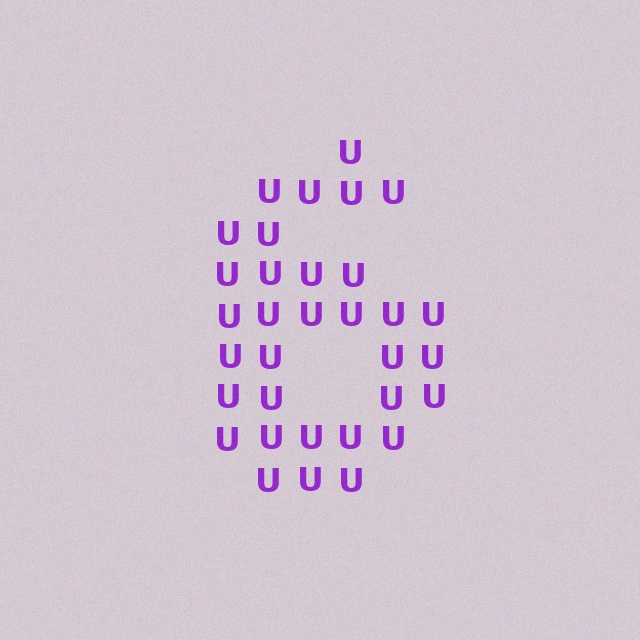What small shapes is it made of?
It is made of small letter U's.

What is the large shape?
The large shape is the digit 6.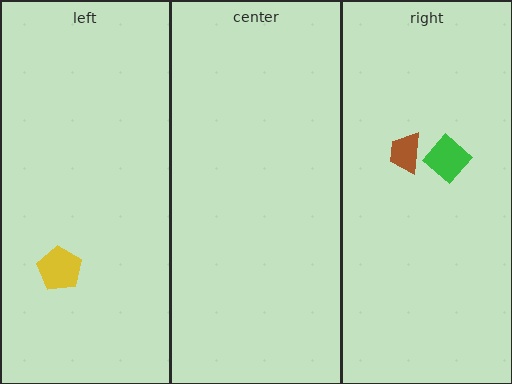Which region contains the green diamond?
The right region.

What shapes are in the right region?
The green diamond, the brown trapezoid.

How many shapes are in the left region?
1.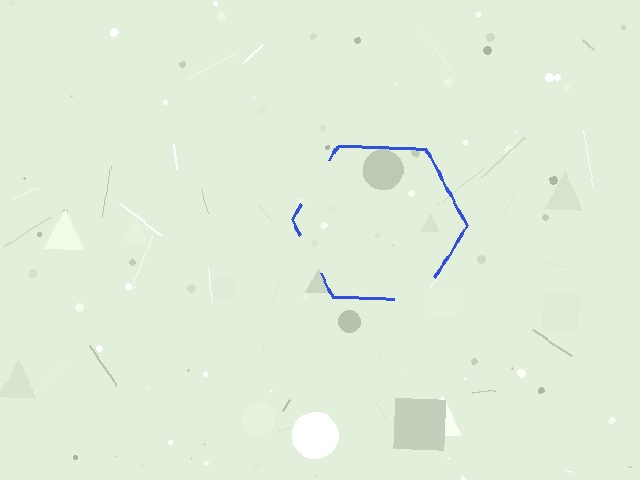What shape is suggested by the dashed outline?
The dashed outline suggests a hexagon.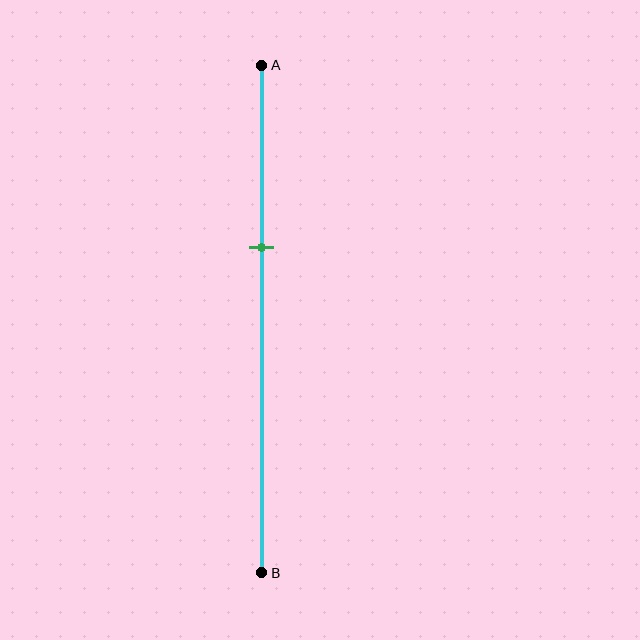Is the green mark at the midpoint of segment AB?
No, the mark is at about 35% from A, not at the 50% midpoint.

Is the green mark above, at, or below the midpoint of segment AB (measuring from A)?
The green mark is above the midpoint of segment AB.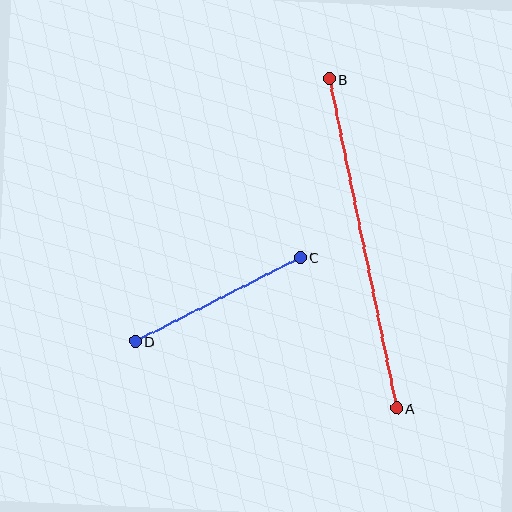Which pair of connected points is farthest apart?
Points A and B are farthest apart.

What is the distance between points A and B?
The distance is approximately 336 pixels.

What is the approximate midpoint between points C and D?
The midpoint is at approximately (218, 299) pixels.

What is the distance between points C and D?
The distance is approximately 185 pixels.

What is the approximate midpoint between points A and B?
The midpoint is at approximately (363, 244) pixels.